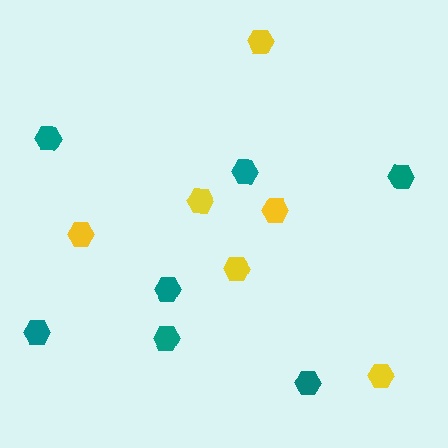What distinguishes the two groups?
There are 2 groups: one group of yellow hexagons (6) and one group of teal hexagons (7).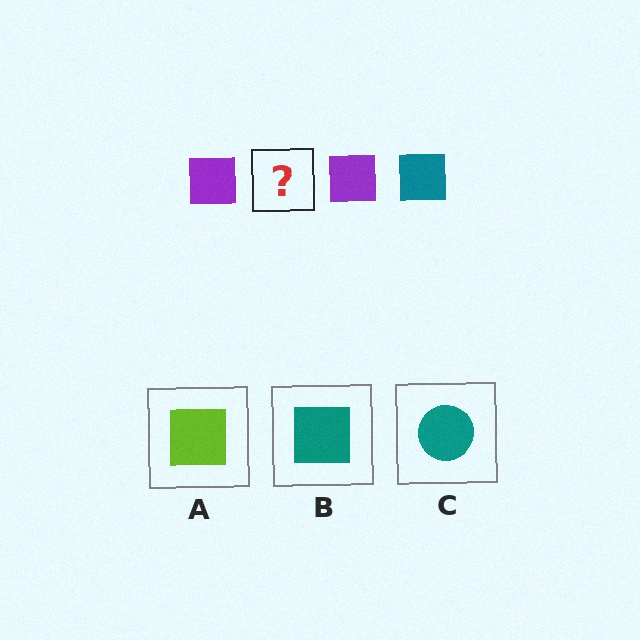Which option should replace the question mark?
Option B.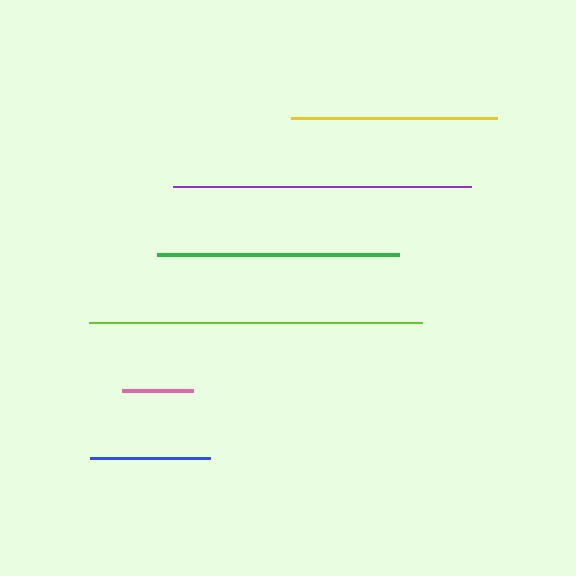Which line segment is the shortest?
The pink line is the shortest at approximately 71 pixels.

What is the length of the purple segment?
The purple segment is approximately 298 pixels long.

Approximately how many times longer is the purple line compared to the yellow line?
The purple line is approximately 1.4 times the length of the yellow line.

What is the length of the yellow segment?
The yellow segment is approximately 206 pixels long.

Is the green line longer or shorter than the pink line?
The green line is longer than the pink line.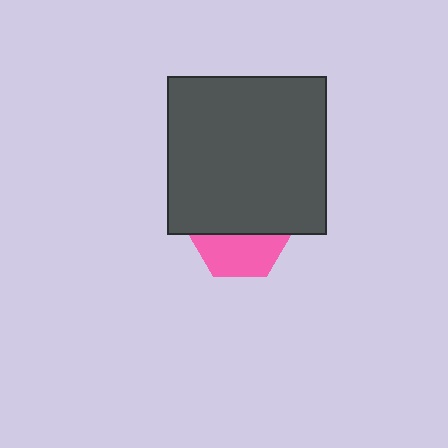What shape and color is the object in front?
The object in front is a dark gray square.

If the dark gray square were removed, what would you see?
You would see the complete pink hexagon.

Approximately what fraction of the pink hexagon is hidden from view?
Roughly 57% of the pink hexagon is hidden behind the dark gray square.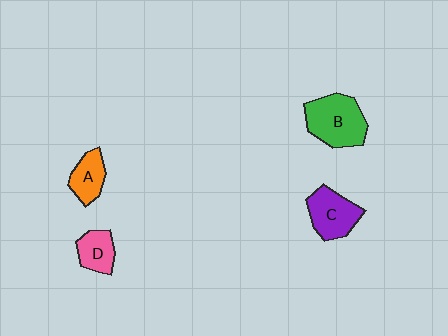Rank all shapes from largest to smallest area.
From largest to smallest: B (green), C (purple), A (orange), D (pink).